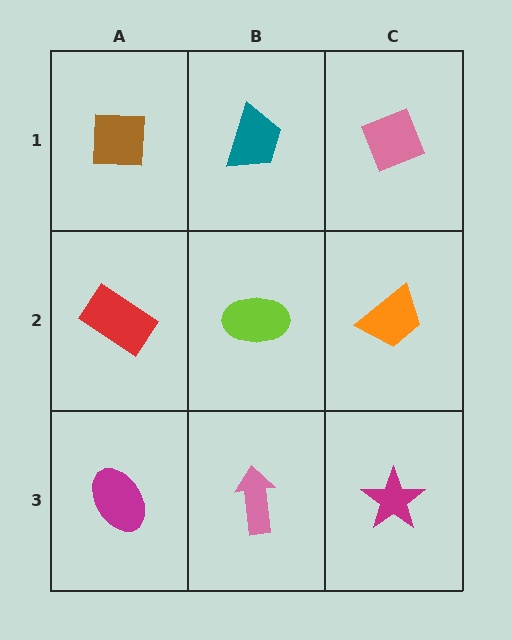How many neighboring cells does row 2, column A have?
3.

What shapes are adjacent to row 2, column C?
A pink diamond (row 1, column C), a magenta star (row 3, column C), a lime ellipse (row 2, column B).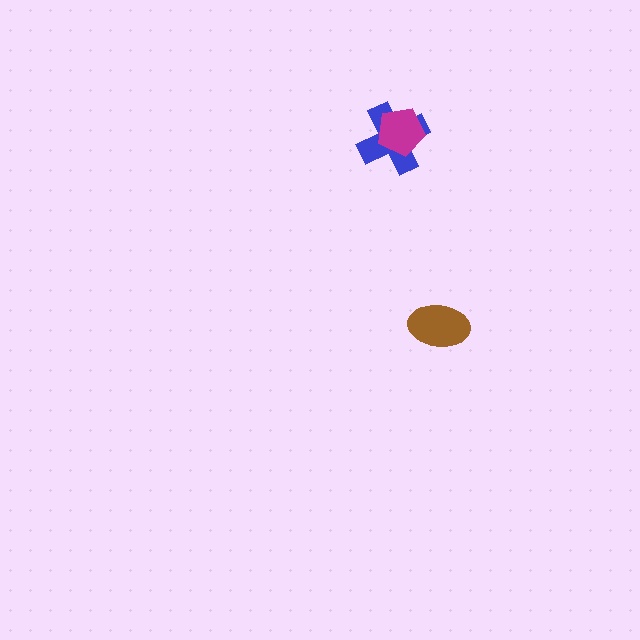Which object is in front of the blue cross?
The magenta pentagon is in front of the blue cross.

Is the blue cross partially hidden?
Yes, it is partially covered by another shape.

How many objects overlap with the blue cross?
1 object overlaps with the blue cross.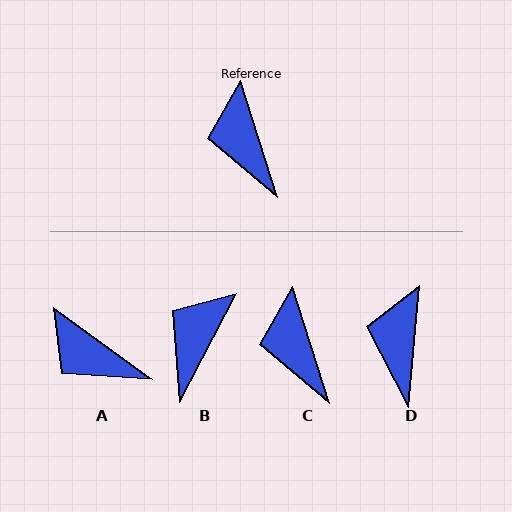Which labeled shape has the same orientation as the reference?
C.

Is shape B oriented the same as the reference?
No, it is off by about 45 degrees.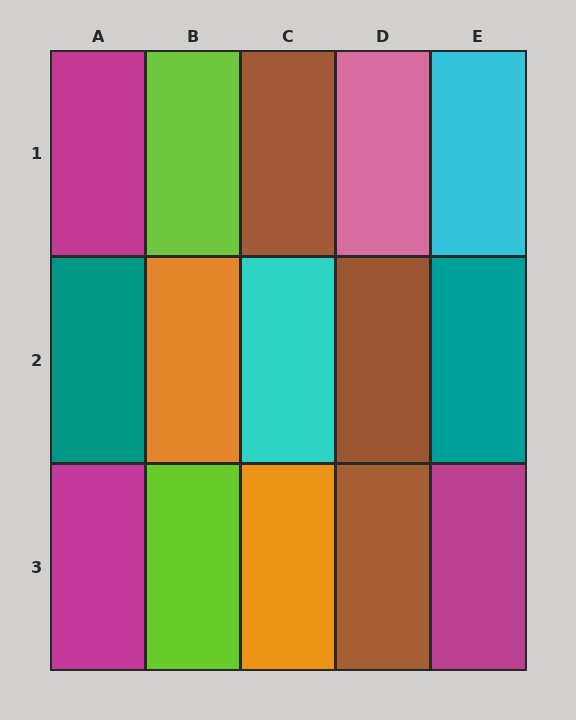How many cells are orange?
2 cells are orange.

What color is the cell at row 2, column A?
Teal.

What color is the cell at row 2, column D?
Brown.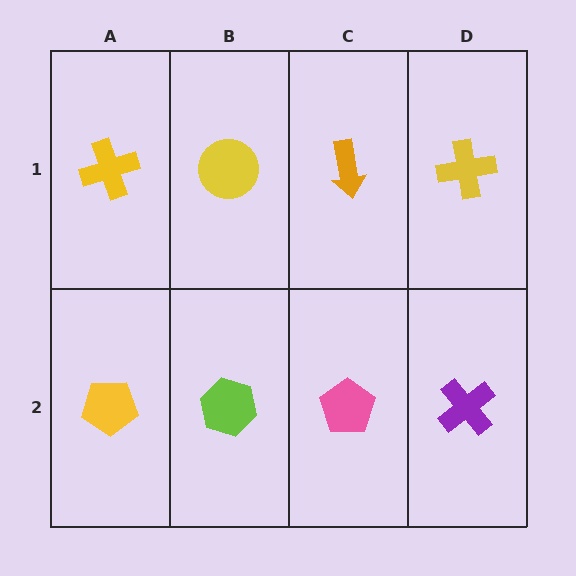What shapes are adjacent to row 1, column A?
A yellow pentagon (row 2, column A), a yellow circle (row 1, column B).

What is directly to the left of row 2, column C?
A lime hexagon.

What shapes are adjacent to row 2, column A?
A yellow cross (row 1, column A), a lime hexagon (row 2, column B).